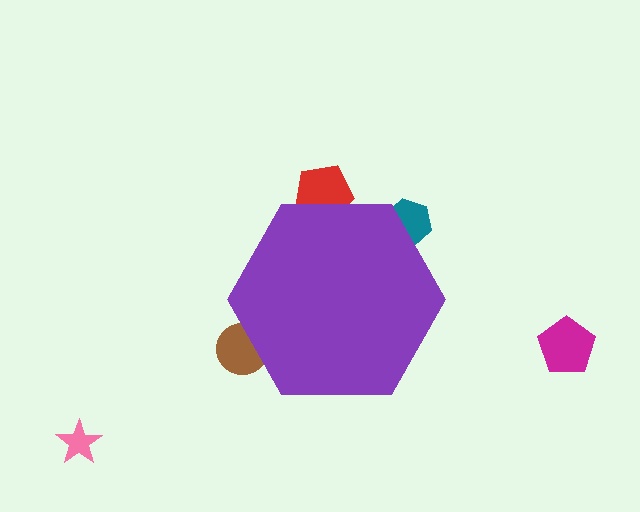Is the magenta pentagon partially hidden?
No, the magenta pentagon is fully visible.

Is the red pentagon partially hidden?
Yes, the red pentagon is partially hidden behind the purple hexagon.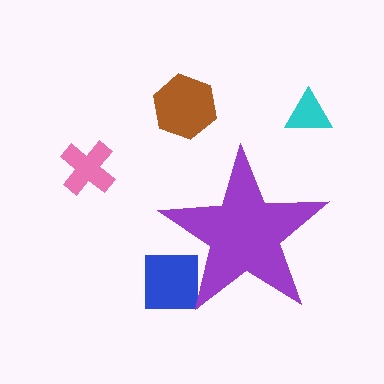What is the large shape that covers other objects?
A purple star.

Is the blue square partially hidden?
Yes, the blue square is partially hidden behind the purple star.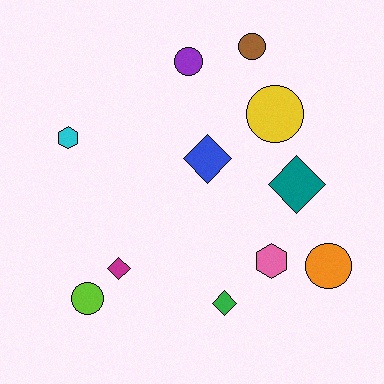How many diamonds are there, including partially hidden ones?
There are 4 diamonds.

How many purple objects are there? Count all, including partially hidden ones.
There is 1 purple object.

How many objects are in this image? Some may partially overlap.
There are 11 objects.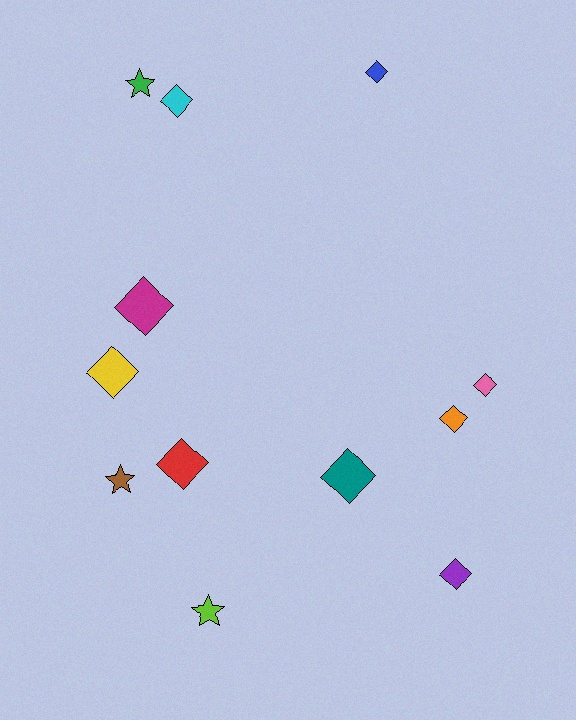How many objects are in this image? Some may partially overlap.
There are 12 objects.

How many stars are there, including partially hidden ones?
There are 3 stars.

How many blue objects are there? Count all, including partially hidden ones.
There is 1 blue object.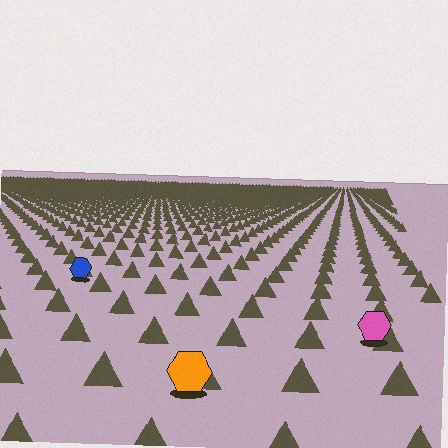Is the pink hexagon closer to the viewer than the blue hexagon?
Yes. The pink hexagon is closer — you can tell from the texture gradient: the ground texture is coarser near it.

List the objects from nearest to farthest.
From nearest to farthest: the orange hexagon, the pink hexagon, the blue hexagon.